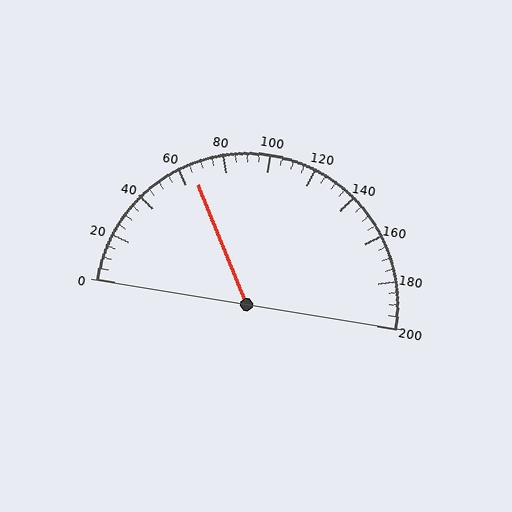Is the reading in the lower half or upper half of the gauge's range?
The reading is in the lower half of the range (0 to 200).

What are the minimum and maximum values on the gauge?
The gauge ranges from 0 to 200.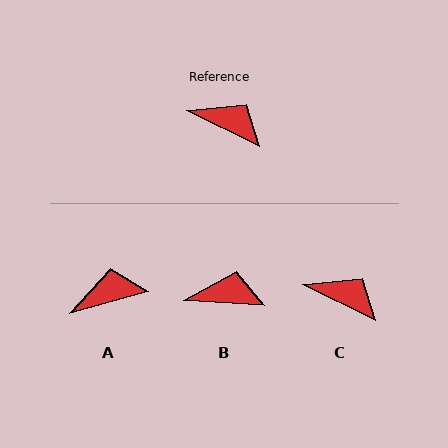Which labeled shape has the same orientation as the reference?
C.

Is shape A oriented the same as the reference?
No, it is off by about 42 degrees.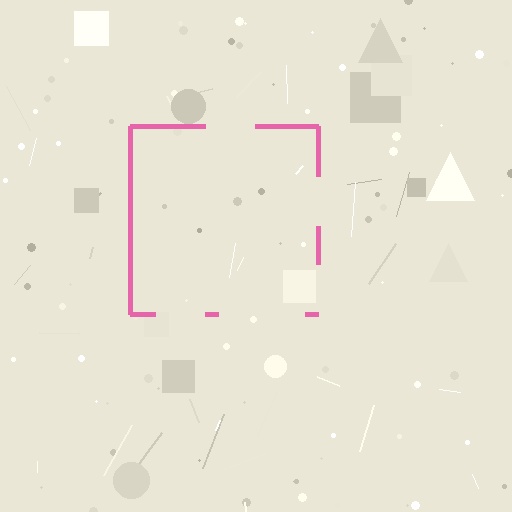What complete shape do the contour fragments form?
The contour fragments form a square.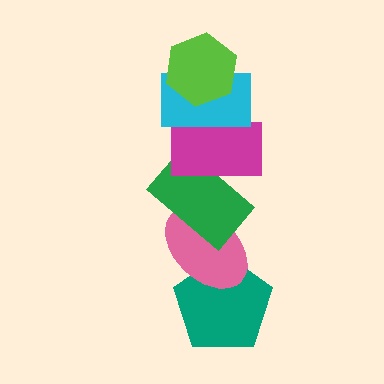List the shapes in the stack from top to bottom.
From top to bottom: the lime hexagon, the cyan rectangle, the magenta rectangle, the green rectangle, the pink ellipse, the teal pentagon.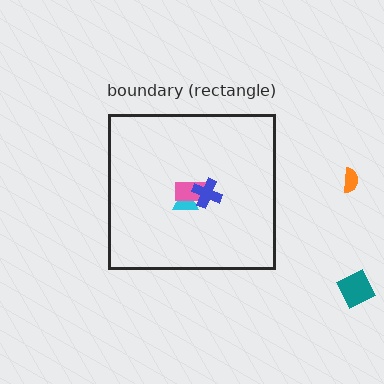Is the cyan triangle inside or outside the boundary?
Inside.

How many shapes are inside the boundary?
3 inside, 2 outside.